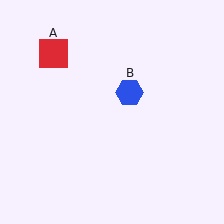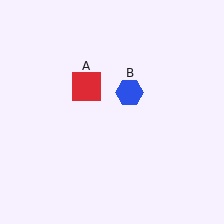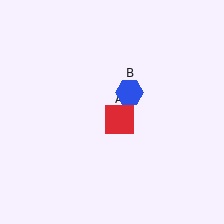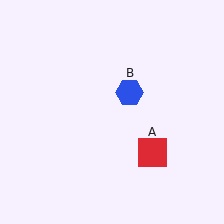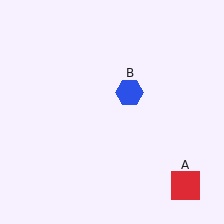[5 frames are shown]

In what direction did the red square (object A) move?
The red square (object A) moved down and to the right.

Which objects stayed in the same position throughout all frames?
Blue hexagon (object B) remained stationary.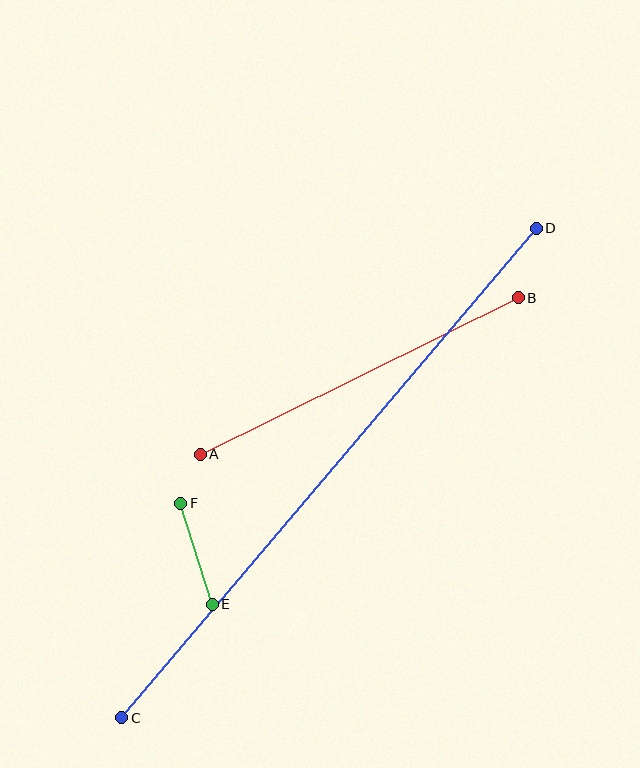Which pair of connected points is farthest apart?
Points C and D are farthest apart.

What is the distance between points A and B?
The distance is approximately 355 pixels.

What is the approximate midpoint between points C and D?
The midpoint is at approximately (329, 473) pixels.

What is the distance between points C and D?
The distance is approximately 641 pixels.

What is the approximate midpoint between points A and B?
The midpoint is at approximately (359, 376) pixels.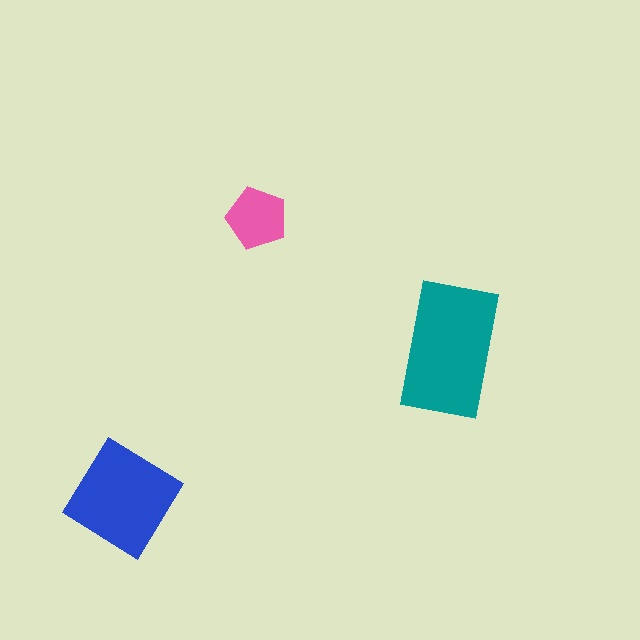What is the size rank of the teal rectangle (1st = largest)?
1st.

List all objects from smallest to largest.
The pink pentagon, the blue diamond, the teal rectangle.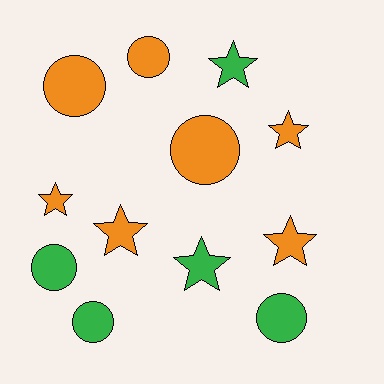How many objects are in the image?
There are 12 objects.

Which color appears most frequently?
Orange, with 7 objects.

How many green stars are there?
There are 2 green stars.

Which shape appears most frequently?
Circle, with 6 objects.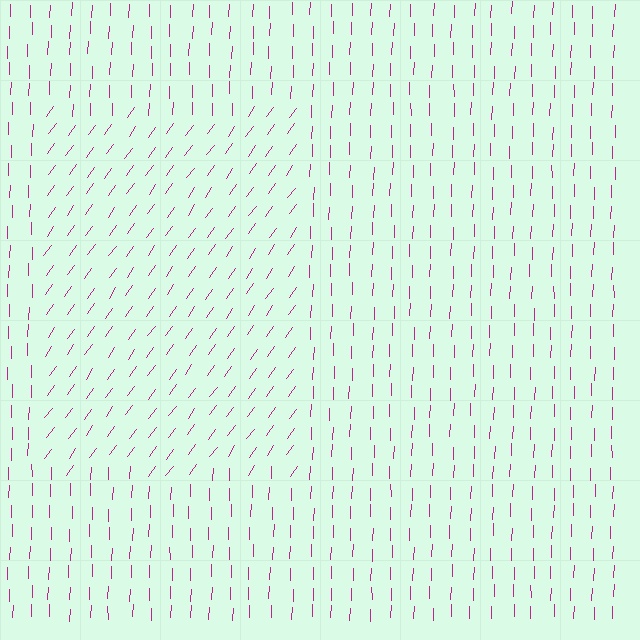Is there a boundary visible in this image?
Yes, there is a texture boundary formed by a change in line orientation.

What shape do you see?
I see a rectangle.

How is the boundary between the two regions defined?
The boundary is defined purely by a change in line orientation (approximately 33 degrees difference). All lines are the same color and thickness.